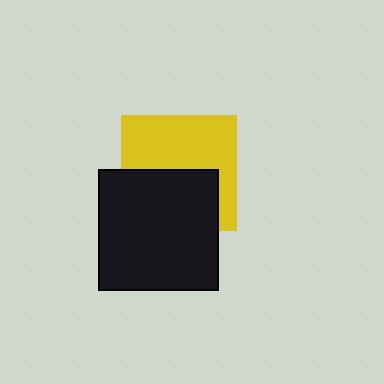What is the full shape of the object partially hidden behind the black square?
The partially hidden object is a yellow square.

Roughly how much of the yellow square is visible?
About half of it is visible (roughly 55%).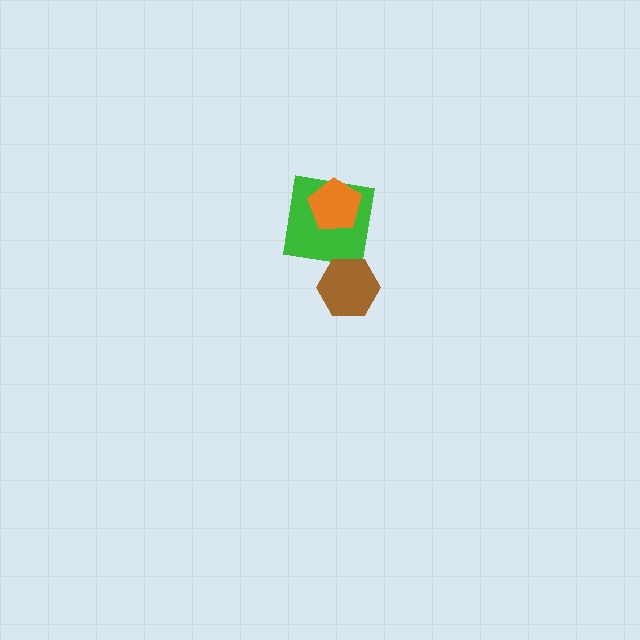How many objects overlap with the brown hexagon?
0 objects overlap with the brown hexagon.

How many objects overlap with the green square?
1 object overlaps with the green square.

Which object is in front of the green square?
The orange pentagon is in front of the green square.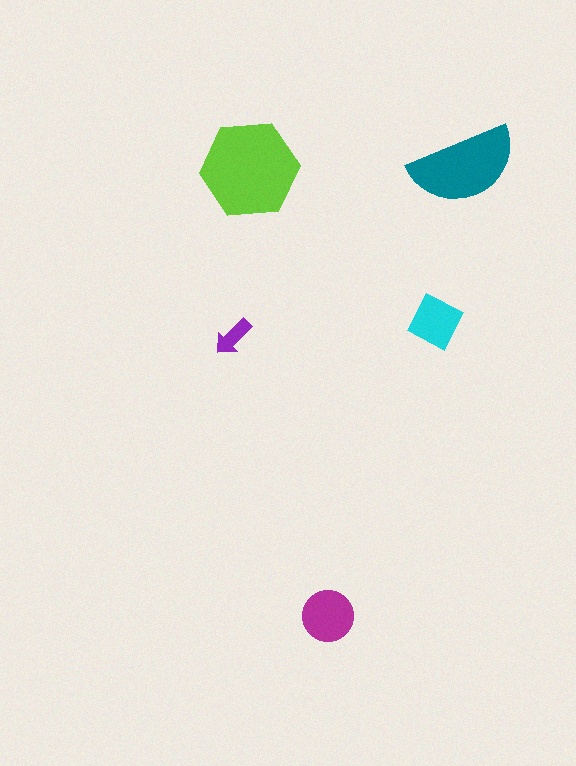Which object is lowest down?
The magenta circle is bottommost.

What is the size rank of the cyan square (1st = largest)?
4th.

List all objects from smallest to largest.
The purple arrow, the cyan square, the magenta circle, the teal semicircle, the lime hexagon.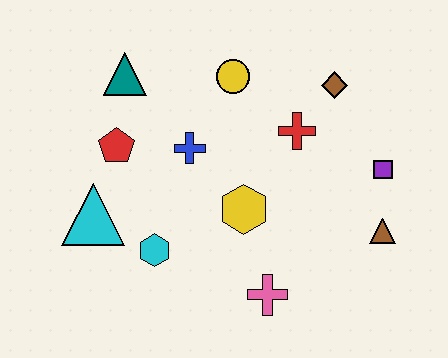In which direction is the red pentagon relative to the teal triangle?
The red pentagon is below the teal triangle.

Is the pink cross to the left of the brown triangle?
Yes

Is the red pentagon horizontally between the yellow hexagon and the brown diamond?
No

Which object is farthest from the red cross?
The cyan triangle is farthest from the red cross.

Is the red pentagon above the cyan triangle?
Yes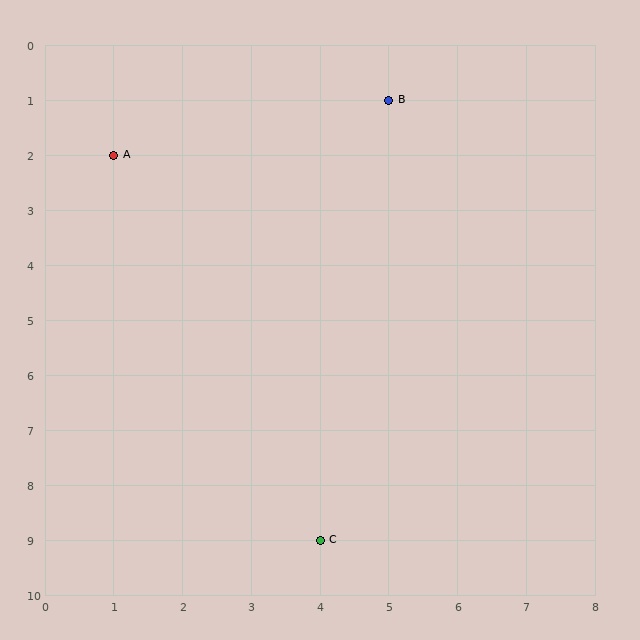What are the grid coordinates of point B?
Point B is at grid coordinates (5, 1).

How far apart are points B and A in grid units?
Points B and A are 4 columns and 1 row apart (about 4.1 grid units diagonally).